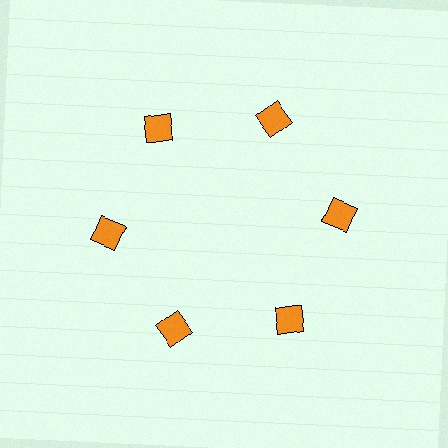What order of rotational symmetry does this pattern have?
This pattern has 6-fold rotational symmetry.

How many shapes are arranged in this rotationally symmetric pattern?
There are 6 shapes, arranged in 6 groups of 1.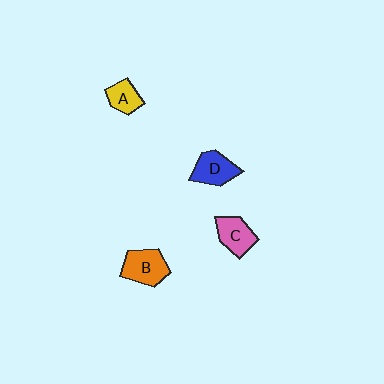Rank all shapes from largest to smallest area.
From largest to smallest: B (orange), D (blue), C (pink), A (yellow).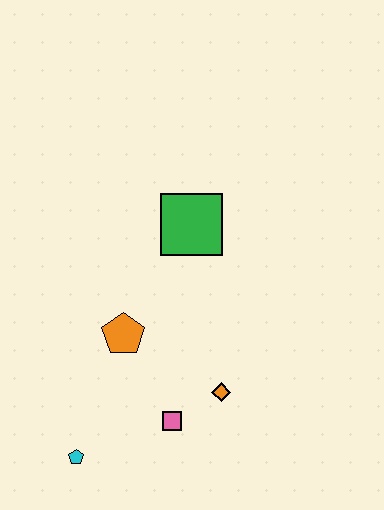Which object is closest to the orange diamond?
The pink square is closest to the orange diamond.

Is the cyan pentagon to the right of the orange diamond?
No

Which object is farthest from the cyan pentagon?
The green square is farthest from the cyan pentagon.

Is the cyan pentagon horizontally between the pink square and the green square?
No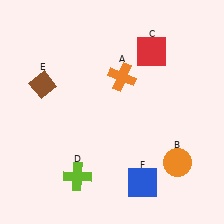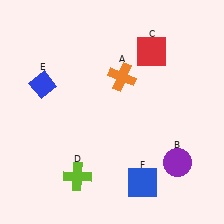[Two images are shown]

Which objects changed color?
B changed from orange to purple. E changed from brown to blue.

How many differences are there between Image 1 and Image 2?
There are 2 differences between the two images.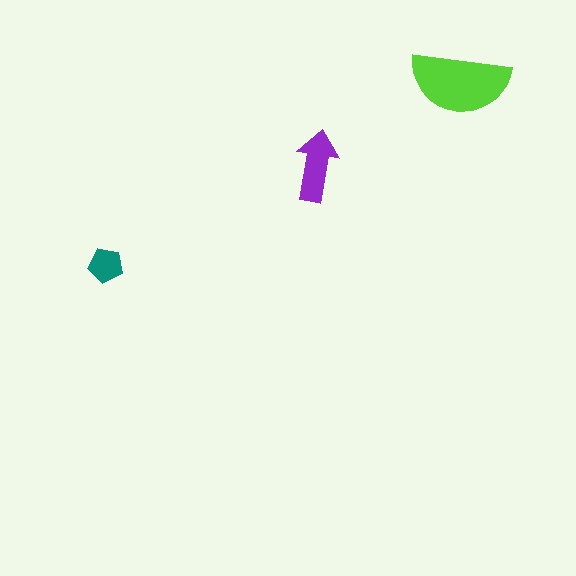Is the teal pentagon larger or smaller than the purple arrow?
Smaller.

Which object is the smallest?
The teal pentagon.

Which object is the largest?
The lime semicircle.